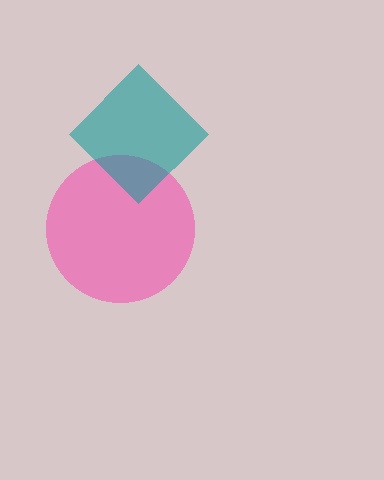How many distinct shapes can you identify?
There are 2 distinct shapes: a pink circle, a teal diamond.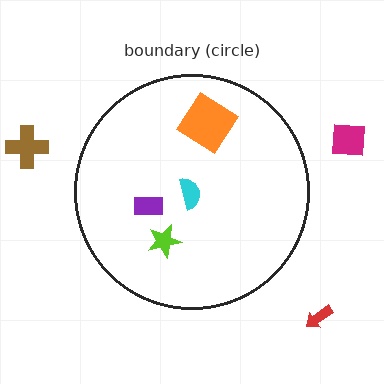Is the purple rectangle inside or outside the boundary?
Inside.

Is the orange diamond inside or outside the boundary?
Inside.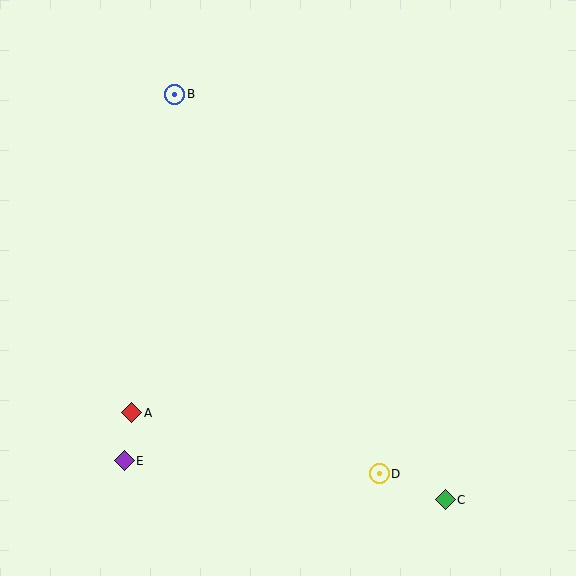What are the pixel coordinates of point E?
Point E is at (124, 461).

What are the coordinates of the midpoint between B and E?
The midpoint between B and E is at (150, 277).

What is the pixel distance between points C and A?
The distance between C and A is 326 pixels.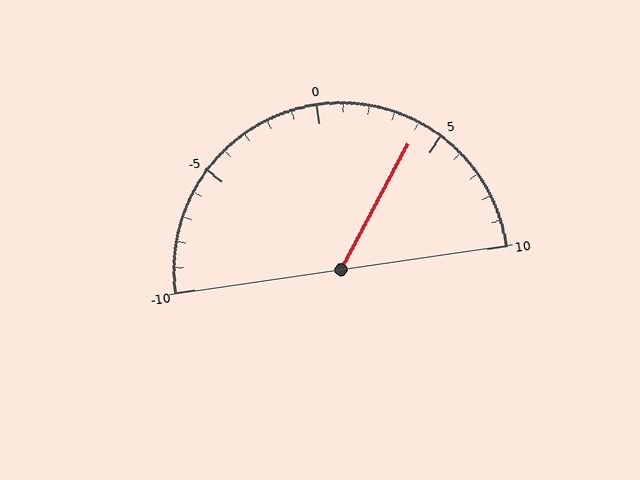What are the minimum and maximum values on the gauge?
The gauge ranges from -10 to 10.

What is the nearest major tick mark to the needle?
The nearest major tick mark is 5.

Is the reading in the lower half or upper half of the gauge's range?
The reading is in the upper half of the range (-10 to 10).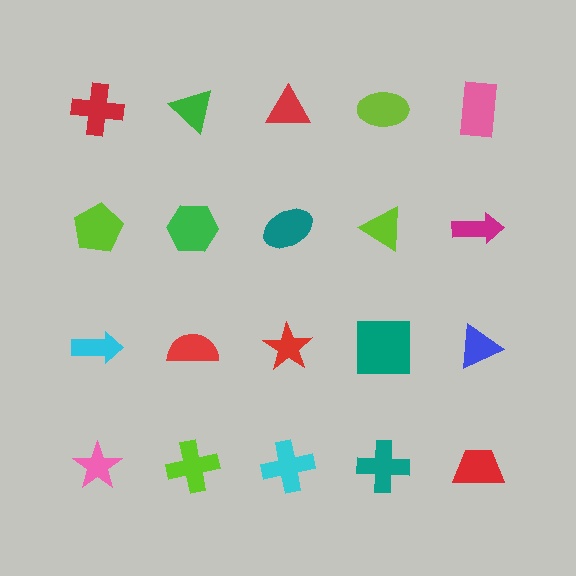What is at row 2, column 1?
A lime pentagon.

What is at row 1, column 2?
A green triangle.